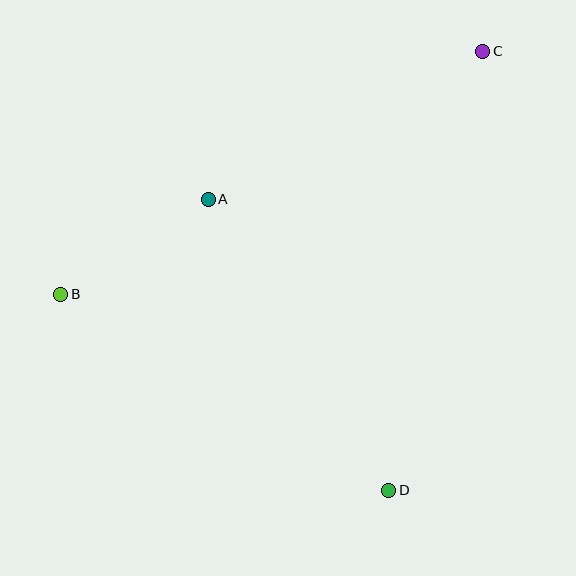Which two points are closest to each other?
Points A and B are closest to each other.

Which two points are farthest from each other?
Points B and C are farthest from each other.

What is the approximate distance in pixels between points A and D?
The distance between A and D is approximately 342 pixels.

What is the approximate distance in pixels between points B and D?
The distance between B and D is approximately 382 pixels.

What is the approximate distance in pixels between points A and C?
The distance between A and C is approximately 312 pixels.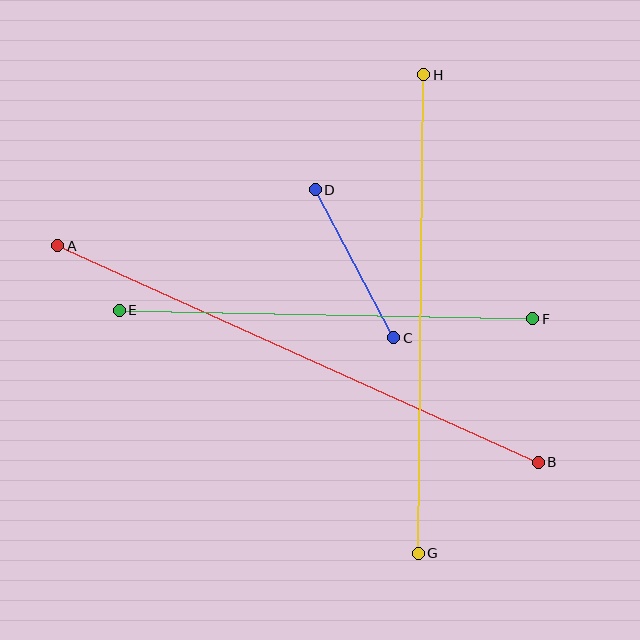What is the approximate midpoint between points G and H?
The midpoint is at approximately (421, 314) pixels.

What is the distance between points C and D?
The distance is approximately 167 pixels.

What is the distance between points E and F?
The distance is approximately 414 pixels.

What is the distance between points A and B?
The distance is approximately 527 pixels.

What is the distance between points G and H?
The distance is approximately 479 pixels.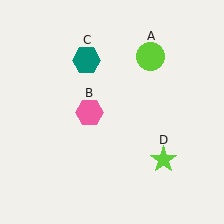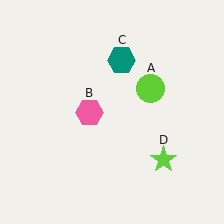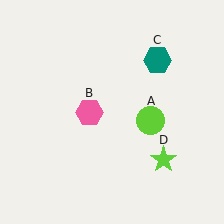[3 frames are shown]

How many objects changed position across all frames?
2 objects changed position: lime circle (object A), teal hexagon (object C).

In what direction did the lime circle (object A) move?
The lime circle (object A) moved down.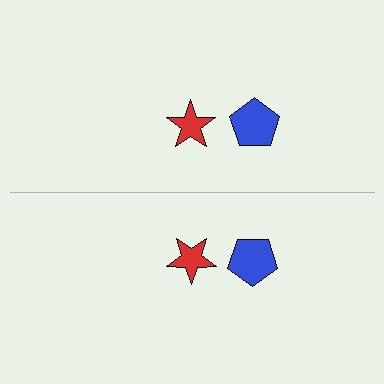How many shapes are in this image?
There are 4 shapes in this image.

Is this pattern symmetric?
Yes, this pattern has bilateral (reflection) symmetry.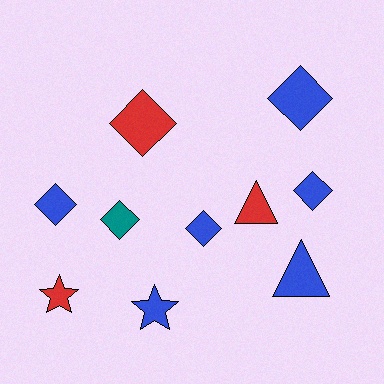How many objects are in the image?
There are 10 objects.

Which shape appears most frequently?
Diamond, with 6 objects.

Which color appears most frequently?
Blue, with 6 objects.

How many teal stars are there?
There are no teal stars.